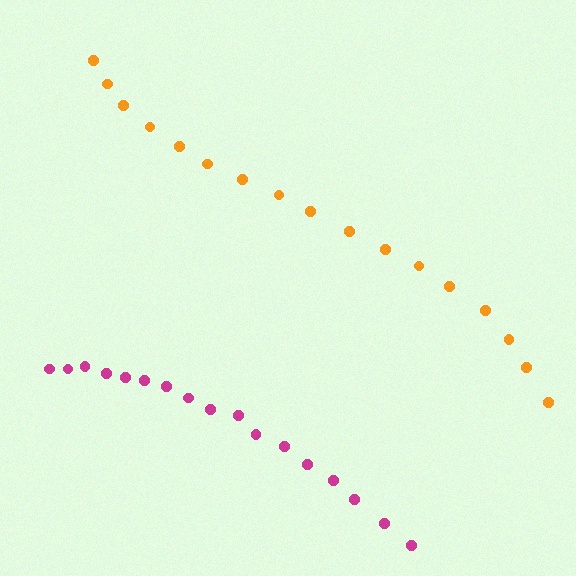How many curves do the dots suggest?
There are 2 distinct paths.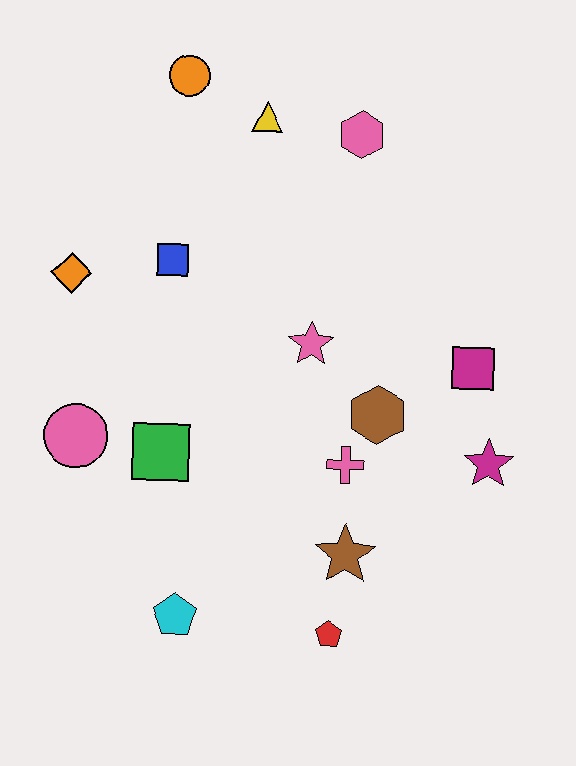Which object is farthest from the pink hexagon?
The cyan pentagon is farthest from the pink hexagon.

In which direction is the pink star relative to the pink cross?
The pink star is above the pink cross.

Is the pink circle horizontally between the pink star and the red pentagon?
No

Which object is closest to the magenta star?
The magenta square is closest to the magenta star.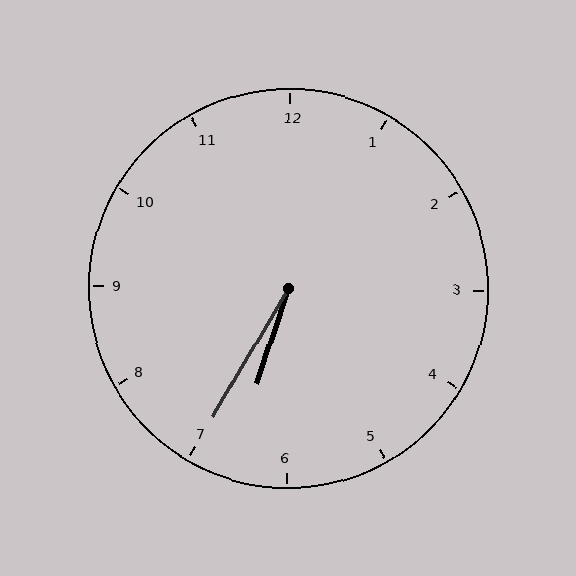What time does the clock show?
6:35.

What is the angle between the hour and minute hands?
Approximately 12 degrees.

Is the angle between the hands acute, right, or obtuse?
It is acute.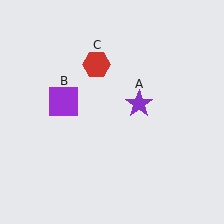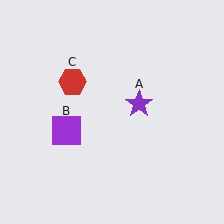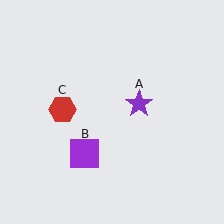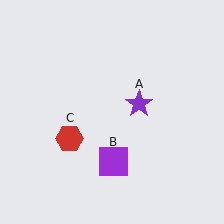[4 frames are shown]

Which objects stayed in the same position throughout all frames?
Purple star (object A) remained stationary.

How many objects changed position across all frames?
2 objects changed position: purple square (object B), red hexagon (object C).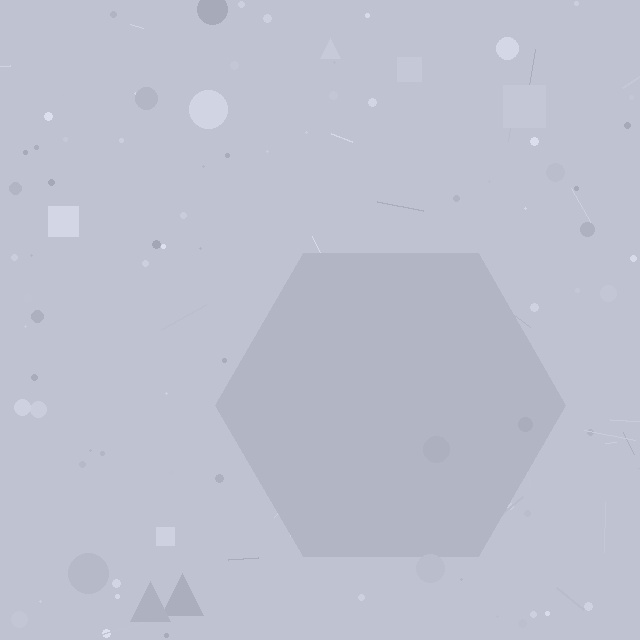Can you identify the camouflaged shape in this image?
The camouflaged shape is a hexagon.